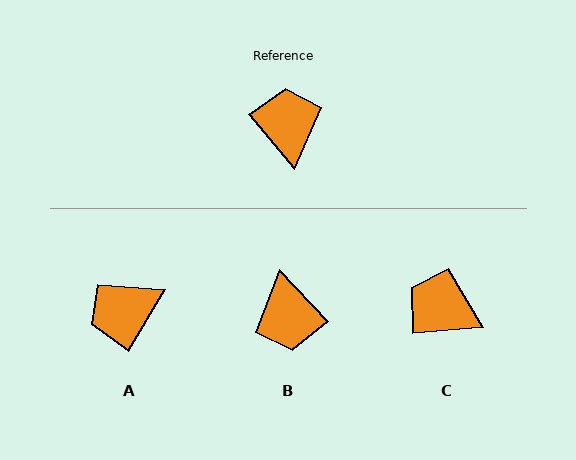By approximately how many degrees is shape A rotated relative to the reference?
Approximately 109 degrees counter-clockwise.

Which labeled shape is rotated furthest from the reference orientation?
B, about 177 degrees away.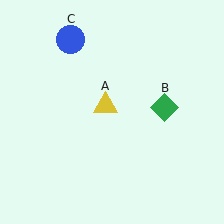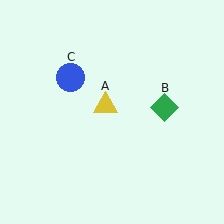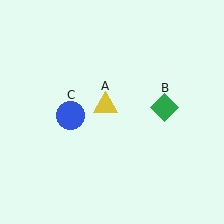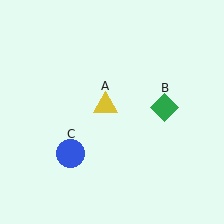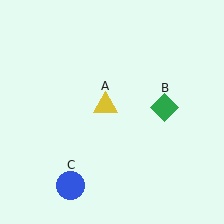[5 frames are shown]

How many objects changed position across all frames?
1 object changed position: blue circle (object C).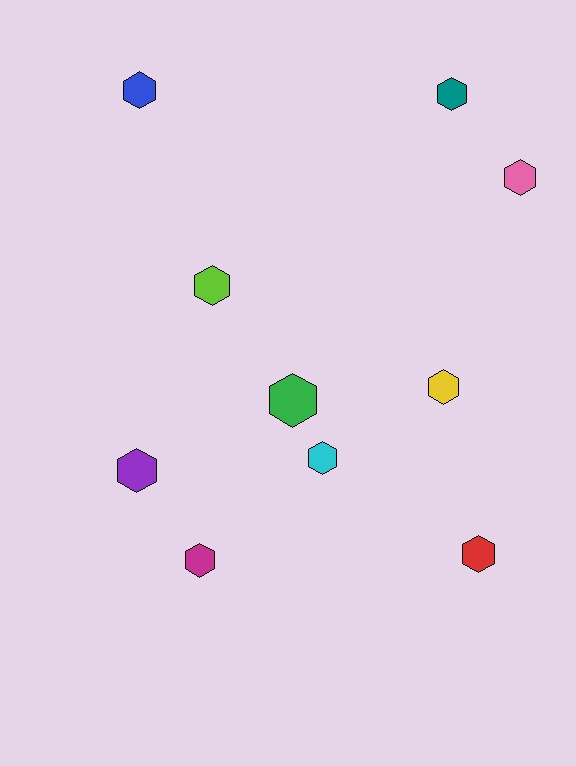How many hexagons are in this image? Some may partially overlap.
There are 10 hexagons.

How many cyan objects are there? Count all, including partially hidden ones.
There is 1 cyan object.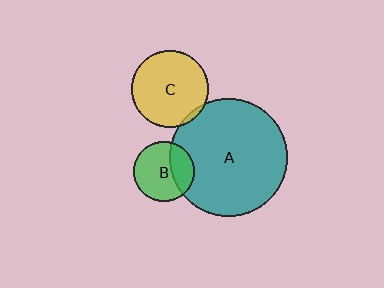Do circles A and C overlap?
Yes.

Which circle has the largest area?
Circle A (teal).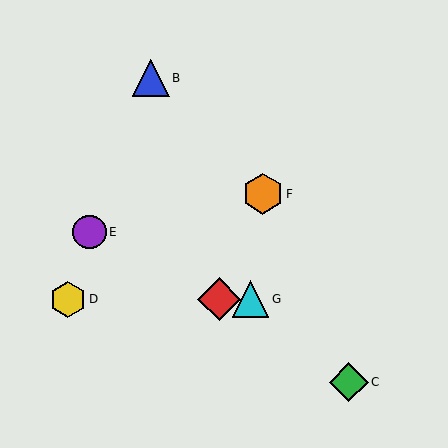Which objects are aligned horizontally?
Objects A, D, G are aligned horizontally.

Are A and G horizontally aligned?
Yes, both are at y≈299.